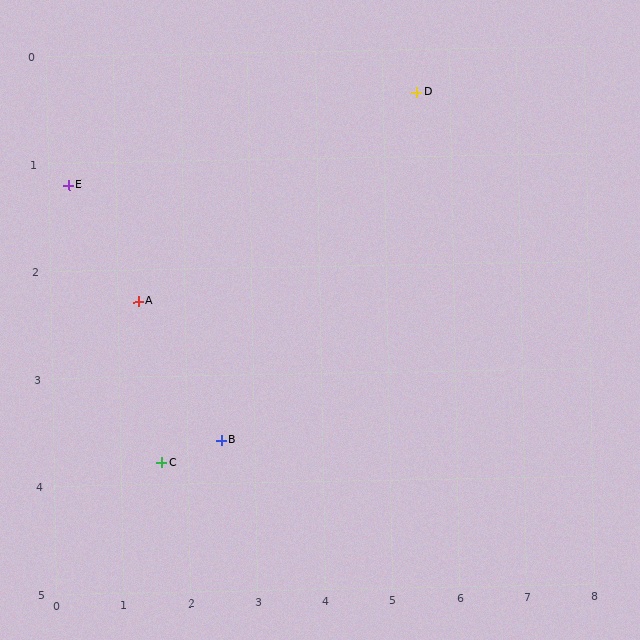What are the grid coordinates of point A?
Point A is at approximately (1.3, 2.3).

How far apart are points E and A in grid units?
Points E and A are about 1.5 grid units apart.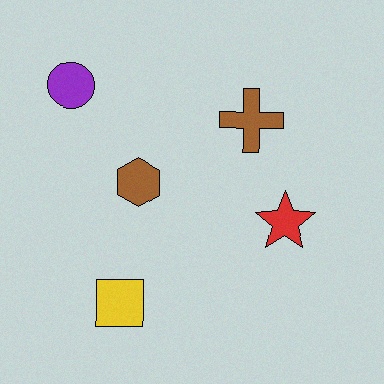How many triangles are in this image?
There are no triangles.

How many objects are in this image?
There are 5 objects.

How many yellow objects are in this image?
There is 1 yellow object.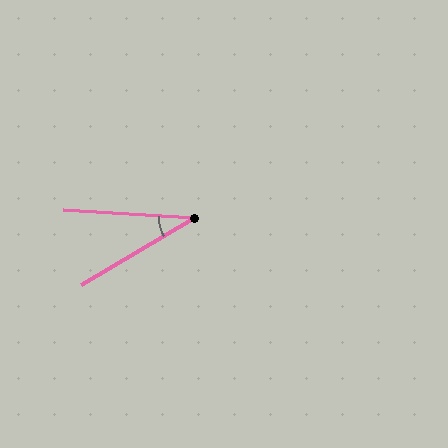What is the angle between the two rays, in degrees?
Approximately 34 degrees.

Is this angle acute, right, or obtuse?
It is acute.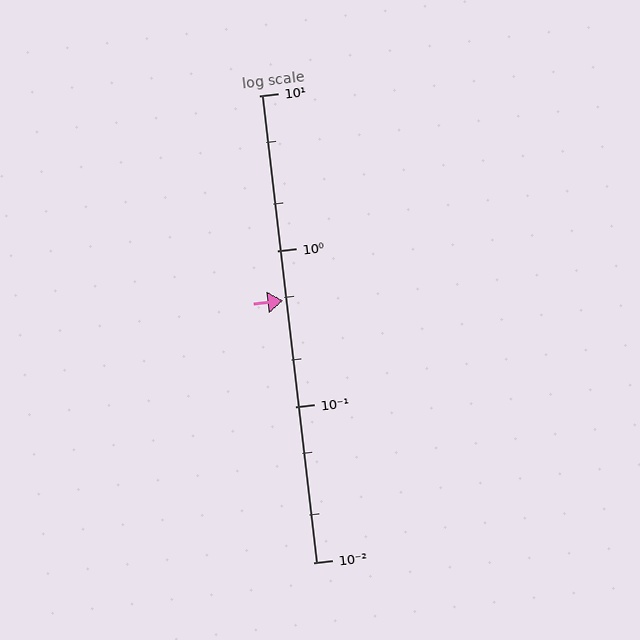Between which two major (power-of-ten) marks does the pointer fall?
The pointer is between 0.1 and 1.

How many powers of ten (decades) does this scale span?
The scale spans 3 decades, from 0.01 to 10.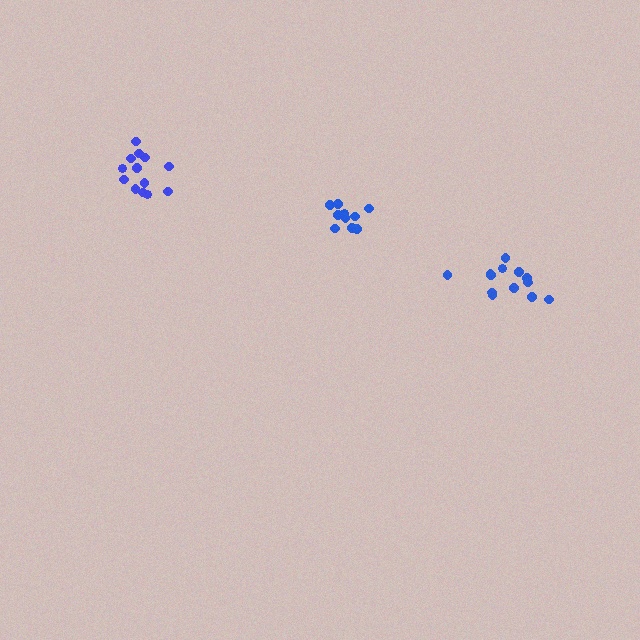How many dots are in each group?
Group 1: 13 dots, Group 2: 10 dots, Group 3: 13 dots (36 total).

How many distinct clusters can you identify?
There are 3 distinct clusters.